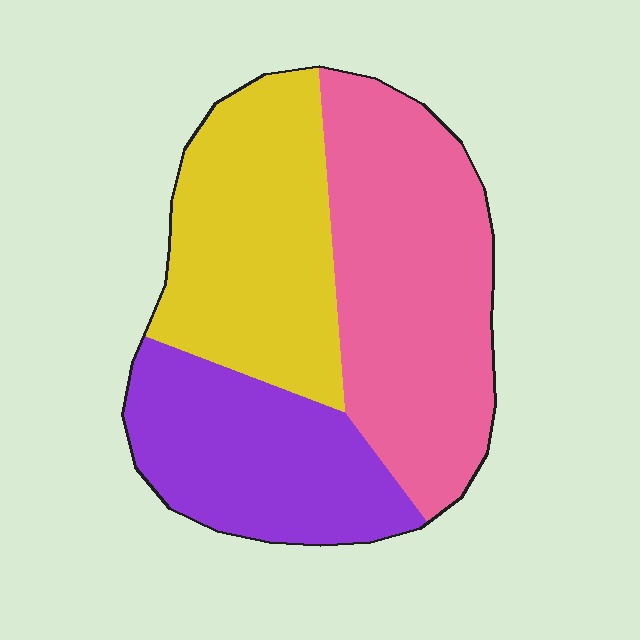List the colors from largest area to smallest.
From largest to smallest: pink, yellow, purple.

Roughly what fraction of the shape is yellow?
Yellow covers about 30% of the shape.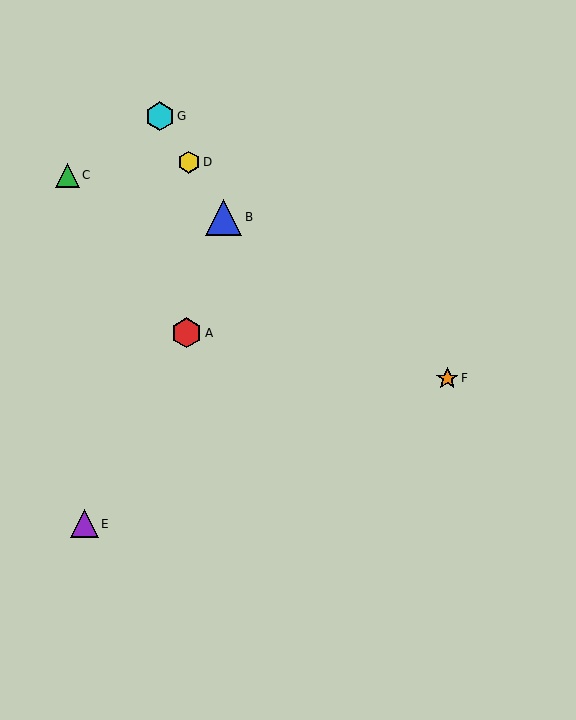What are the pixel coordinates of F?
Object F is at (447, 378).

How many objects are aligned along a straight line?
3 objects (B, D, G) are aligned along a straight line.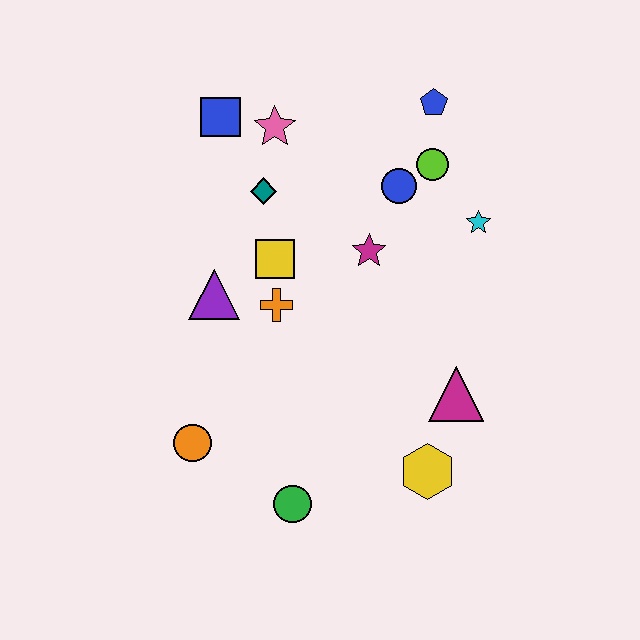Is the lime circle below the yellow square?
No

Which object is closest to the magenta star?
The blue circle is closest to the magenta star.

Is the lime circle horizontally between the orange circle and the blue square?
No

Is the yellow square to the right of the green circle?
No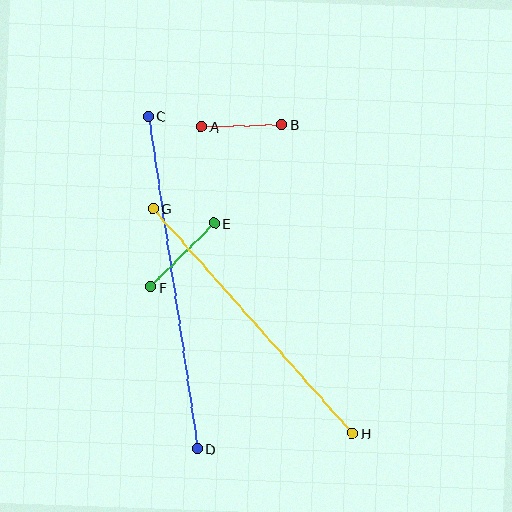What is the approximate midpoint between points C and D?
The midpoint is at approximately (173, 282) pixels.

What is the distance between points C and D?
The distance is approximately 336 pixels.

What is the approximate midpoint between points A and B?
The midpoint is at approximately (241, 125) pixels.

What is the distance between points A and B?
The distance is approximately 80 pixels.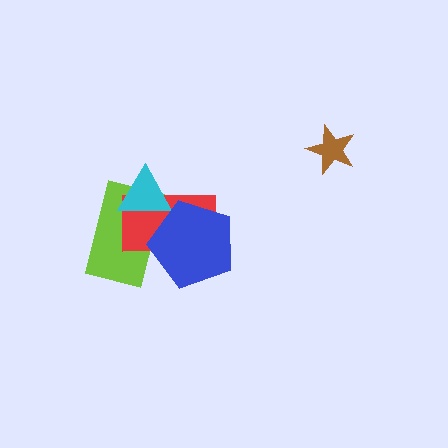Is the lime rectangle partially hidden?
Yes, it is partially covered by another shape.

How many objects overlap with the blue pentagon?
3 objects overlap with the blue pentagon.